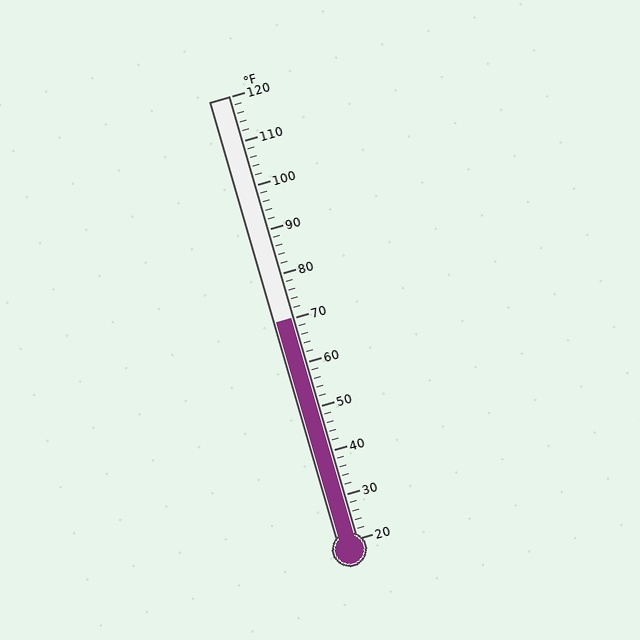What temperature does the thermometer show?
The thermometer shows approximately 70°F.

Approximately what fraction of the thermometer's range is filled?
The thermometer is filled to approximately 50% of its range.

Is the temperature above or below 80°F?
The temperature is below 80°F.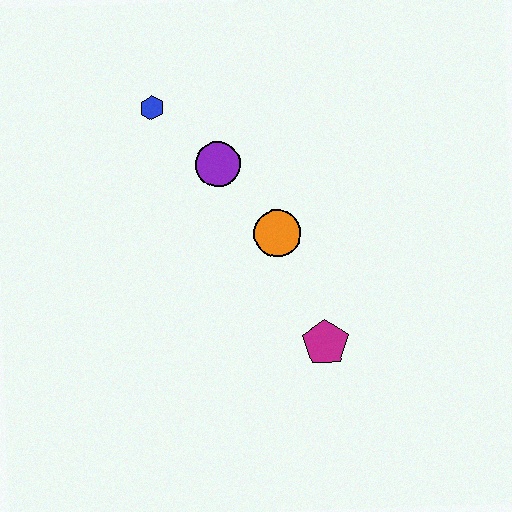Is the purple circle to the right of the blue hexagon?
Yes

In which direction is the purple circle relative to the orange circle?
The purple circle is above the orange circle.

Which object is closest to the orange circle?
The purple circle is closest to the orange circle.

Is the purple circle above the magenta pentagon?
Yes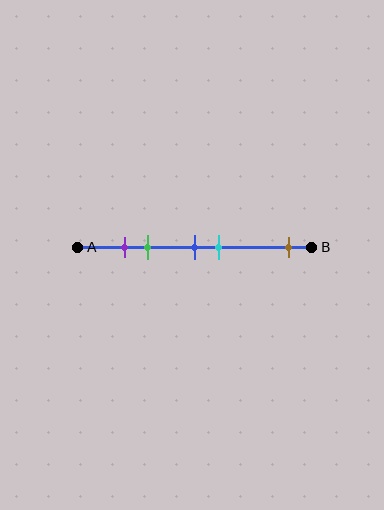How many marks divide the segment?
There are 5 marks dividing the segment.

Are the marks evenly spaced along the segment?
No, the marks are not evenly spaced.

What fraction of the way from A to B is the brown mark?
The brown mark is approximately 90% (0.9) of the way from A to B.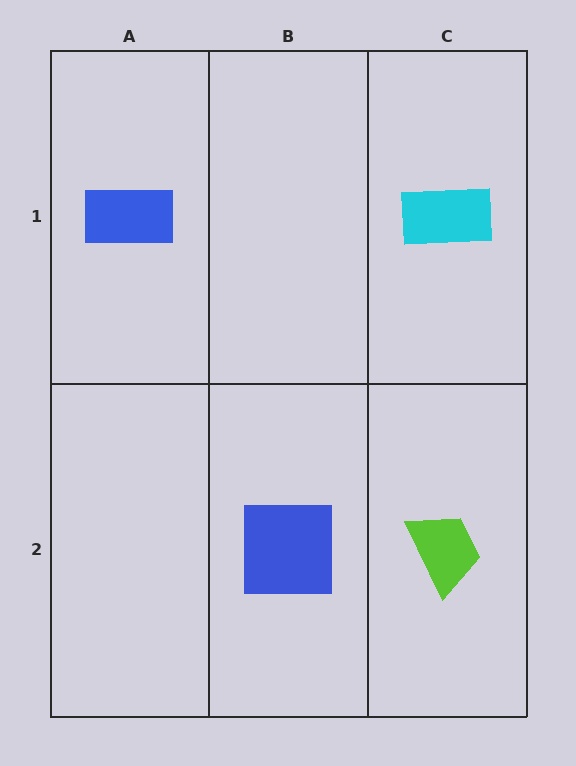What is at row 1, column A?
A blue rectangle.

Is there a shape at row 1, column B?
No, that cell is empty.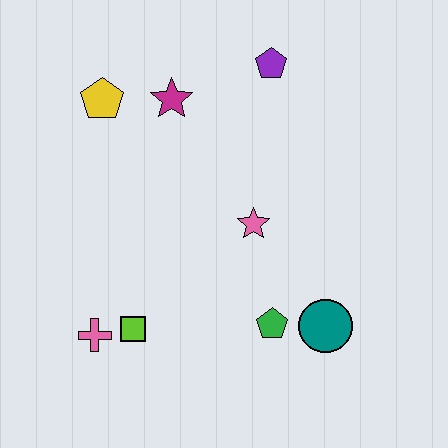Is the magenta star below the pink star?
No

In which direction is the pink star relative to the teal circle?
The pink star is above the teal circle.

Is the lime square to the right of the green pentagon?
No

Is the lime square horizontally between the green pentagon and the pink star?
No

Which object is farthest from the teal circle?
The yellow pentagon is farthest from the teal circle.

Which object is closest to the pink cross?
The lime square is closest to the pink cross.